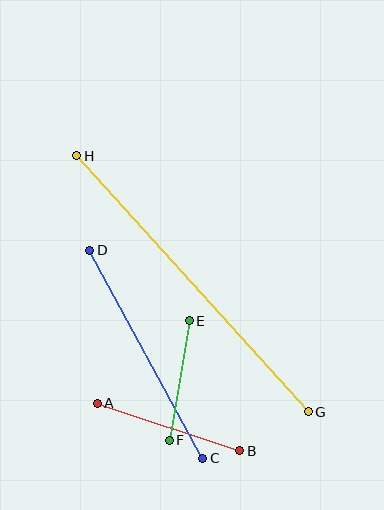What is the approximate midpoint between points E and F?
The midpoint is at approximately (179, 380) pixels.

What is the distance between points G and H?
The distance is approximately 345 pixels.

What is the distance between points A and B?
The distance is approximately 150 pixels.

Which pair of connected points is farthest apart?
Points G and H are farthest apart.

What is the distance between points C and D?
The distance is approximately 237 pixels.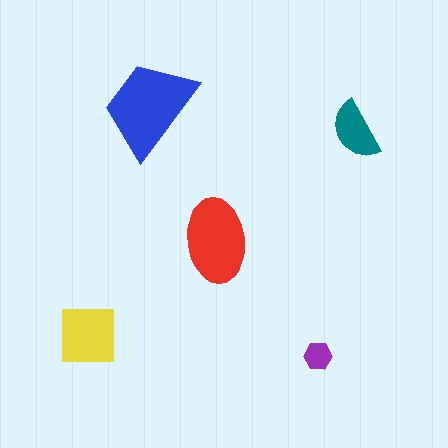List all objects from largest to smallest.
The blue trapezoid, the red ellipse, the yellow square, the teal semicircle, the purple hexagon.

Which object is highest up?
The blue trapezoid is topmost.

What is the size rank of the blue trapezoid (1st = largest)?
1st.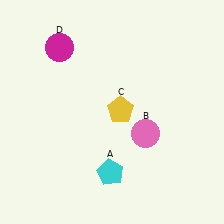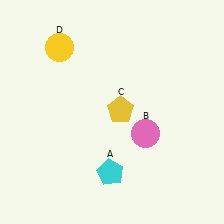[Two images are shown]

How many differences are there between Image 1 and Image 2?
There is 1 difference between the two images.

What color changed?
The circle (D) changed from magenta in Image 1 to yellow in Image 2.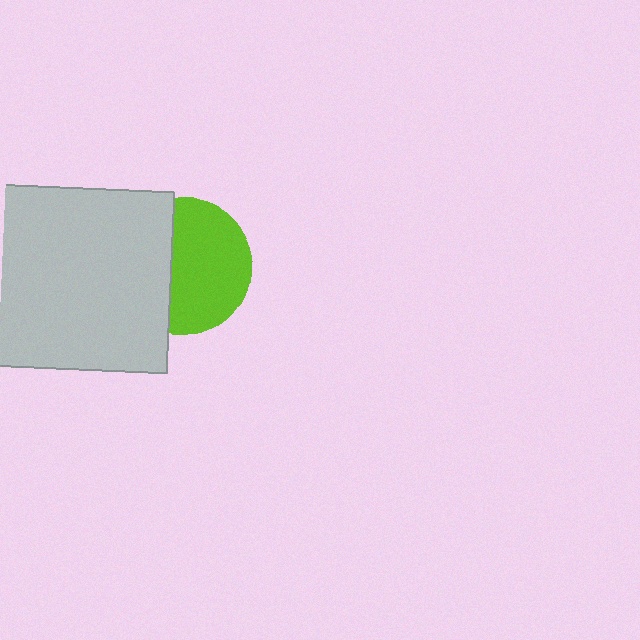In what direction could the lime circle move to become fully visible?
The lime circle could move right. That would shift it out from behind the light gray square entirely.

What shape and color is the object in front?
The object in front is a light gray square.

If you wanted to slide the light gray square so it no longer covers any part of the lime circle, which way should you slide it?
Slide it left — that is the most direct way to separate the two shapes.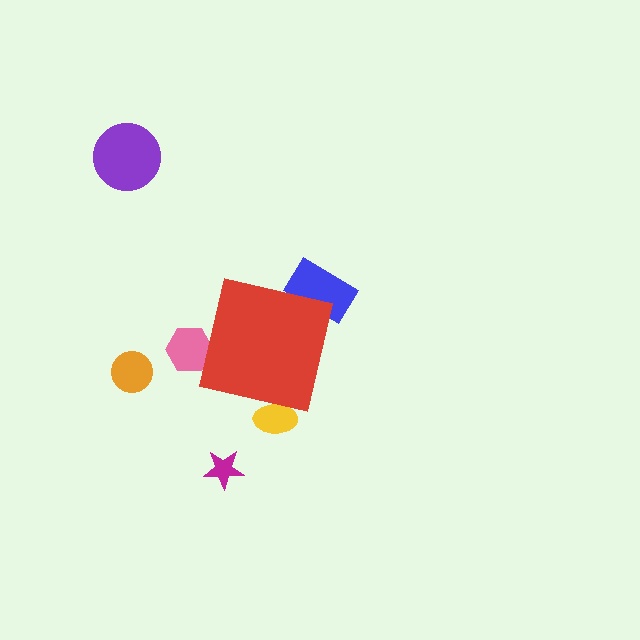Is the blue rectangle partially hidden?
Yes, the blue rectangle is partially hidden behind the red square.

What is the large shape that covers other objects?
A red square.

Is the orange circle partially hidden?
No, the orange circle is fully visible.